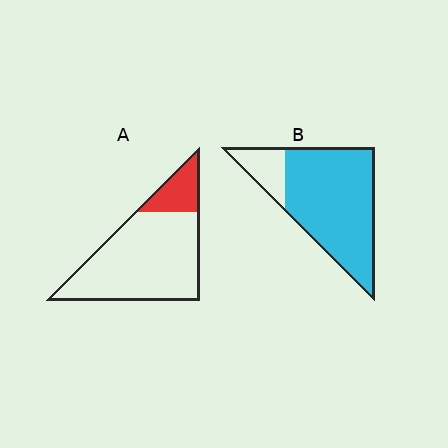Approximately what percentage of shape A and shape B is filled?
A is approximately 20% and B is approximately 85%.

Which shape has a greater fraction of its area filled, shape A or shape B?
Shape B.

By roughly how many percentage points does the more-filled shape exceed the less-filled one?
By roughly 65 percentage points (B over A).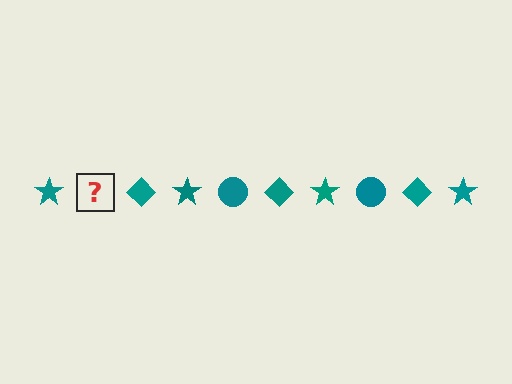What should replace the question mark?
The question mark should be replaced with a teal circle.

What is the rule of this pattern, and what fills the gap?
The rule is that the pattern cycles through star, circle, diamond shapes in teal. The gap should be filled with a teal circle.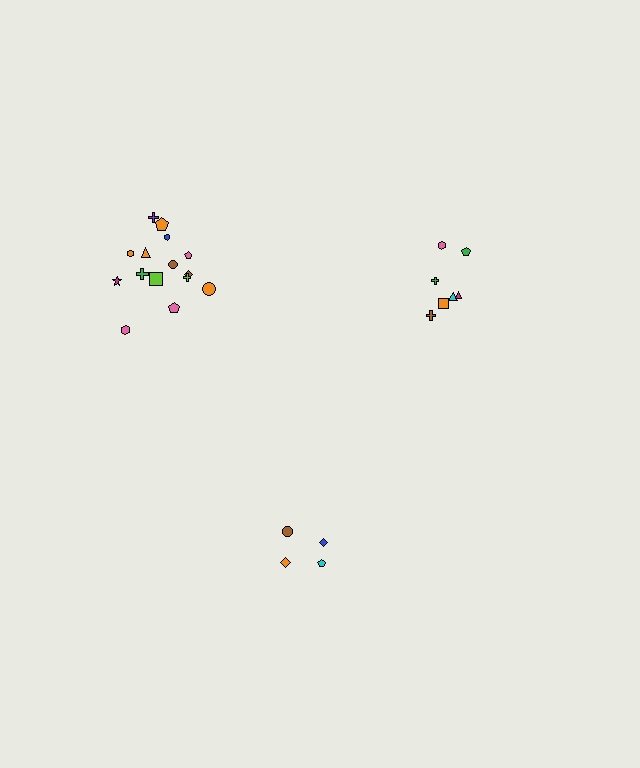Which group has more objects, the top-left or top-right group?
The top-left group.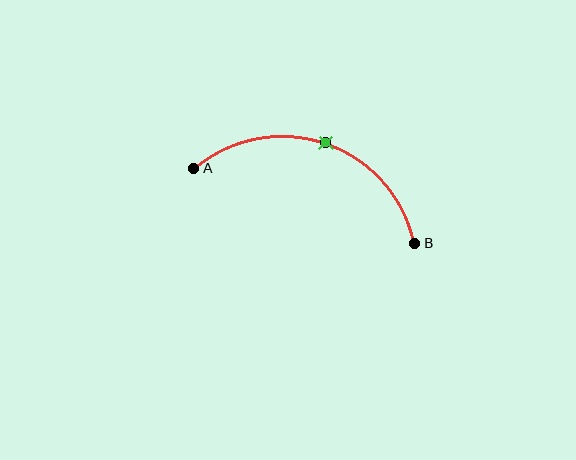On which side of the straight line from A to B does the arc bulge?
The arc bulges above the straight line connecting A and B.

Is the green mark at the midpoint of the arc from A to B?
Yes. The green mark lies on the arc at equal arc-length from both A and B — it is the arc midpoint.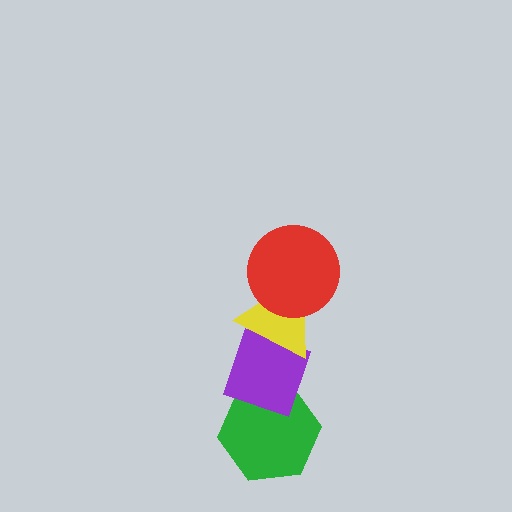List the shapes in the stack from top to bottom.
From top to bottom: the red circle, the yellow triangle, the purple diamond, the green hexagon.